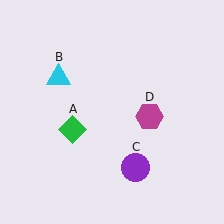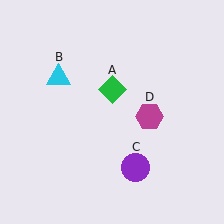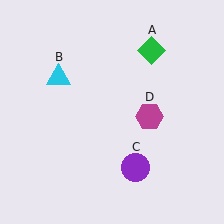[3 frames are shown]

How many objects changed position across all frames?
1 object changed position: green diamond (object A).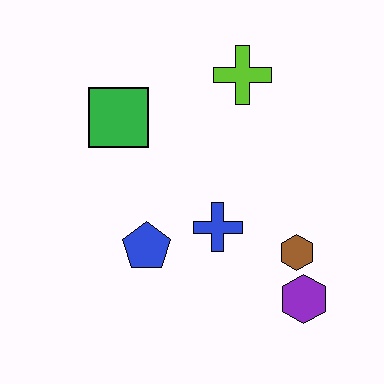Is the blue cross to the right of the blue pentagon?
Yes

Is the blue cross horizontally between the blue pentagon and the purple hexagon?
Yes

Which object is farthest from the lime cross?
The purple hexagon is farthest from the lime cross.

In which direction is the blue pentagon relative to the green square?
The blue pentagon is below the green square.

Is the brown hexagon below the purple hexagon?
No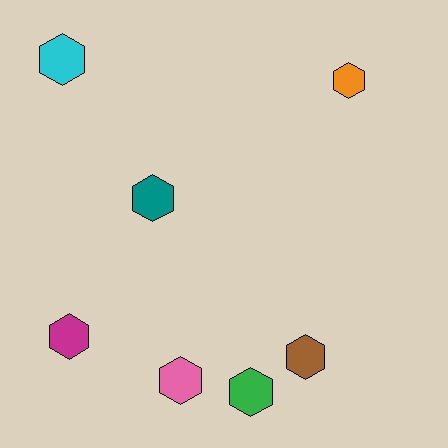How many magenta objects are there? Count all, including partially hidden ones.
There is 1 magenta object.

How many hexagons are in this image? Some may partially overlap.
There are 7 hexagons.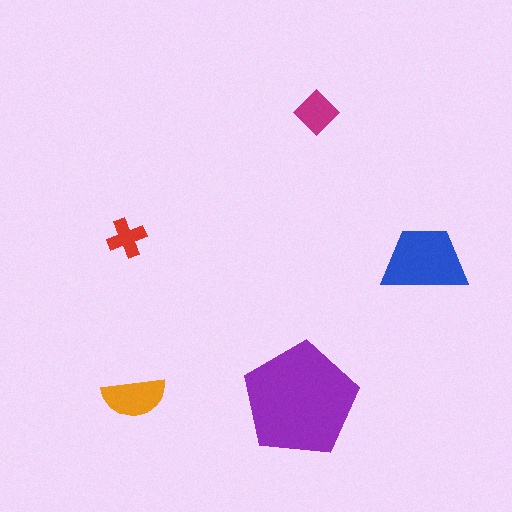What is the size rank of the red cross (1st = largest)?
5th.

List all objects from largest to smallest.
The purple pentagon, the blue trapezoid, the orange semicircle, the magenta diamond, the red cross.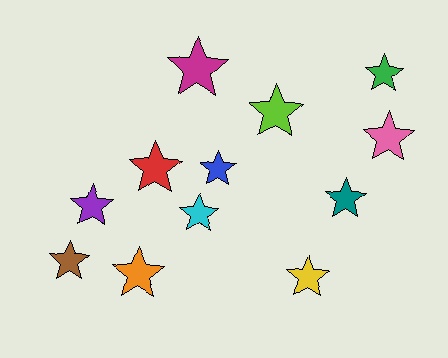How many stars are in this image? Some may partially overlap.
There are 12 stars.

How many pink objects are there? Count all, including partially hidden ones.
There is 1 pink object.